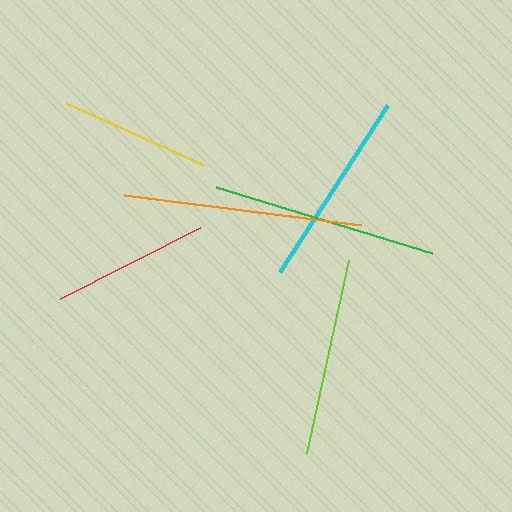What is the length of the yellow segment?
The yellow segment is approximately 151 pixels long.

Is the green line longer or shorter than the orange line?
The orange line is longer than the green line.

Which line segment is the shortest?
The yellow line is the shortest at approximately 151 pixels.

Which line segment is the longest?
The orange line is the longest at approximately 238 pixels.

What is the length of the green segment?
The green segment is approximately 226 pixels long.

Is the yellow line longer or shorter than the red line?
The red line is longer than the yellow line.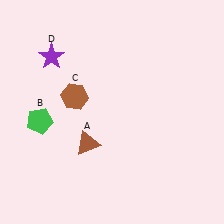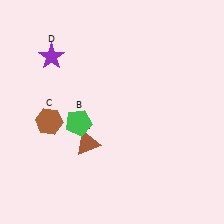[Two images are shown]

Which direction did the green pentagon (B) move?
The green pentagon (B) moved right.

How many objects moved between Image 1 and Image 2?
2 objects moved between the two images.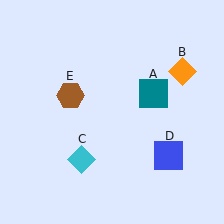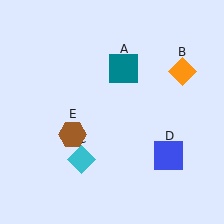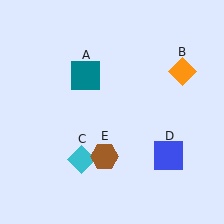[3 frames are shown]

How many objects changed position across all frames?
2 objects changed position: teal square (object A), brown hexagon (object E).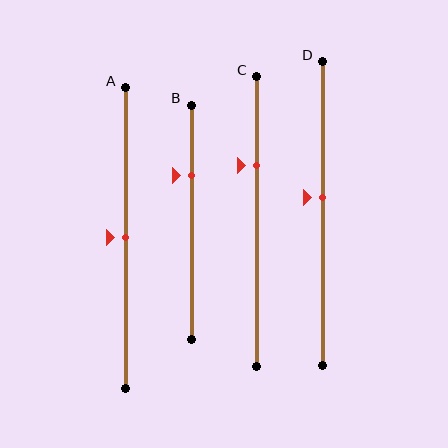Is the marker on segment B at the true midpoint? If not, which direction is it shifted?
No, the marker on segment B is shifted upward by about 20% of the segment length.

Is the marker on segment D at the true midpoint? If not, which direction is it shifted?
No, the marker on segment D is shifted upward by about 5% of the segment length.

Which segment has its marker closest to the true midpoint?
Segment A has its marker closest to the true midpoint.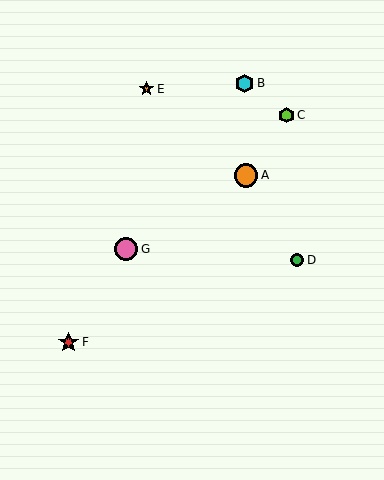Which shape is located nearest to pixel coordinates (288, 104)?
The lime hexagon (labeled C) at (287, 115) is nearest to that location.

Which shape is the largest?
The orange circle (labeled A) is the largest.